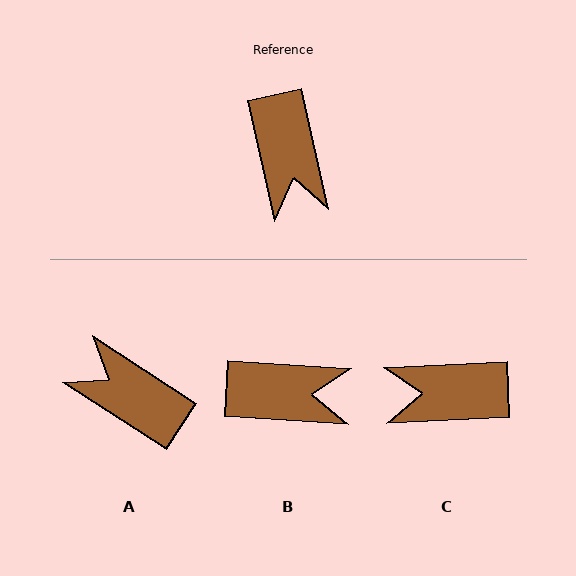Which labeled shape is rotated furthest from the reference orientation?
A, about 136 degrees away.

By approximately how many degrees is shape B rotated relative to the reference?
Approximately 74 degrees counter-clockwise.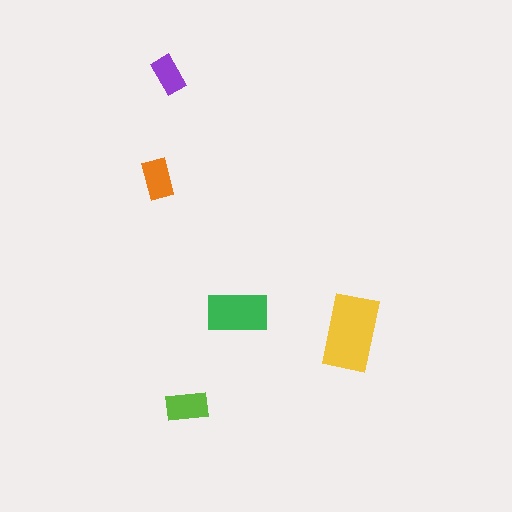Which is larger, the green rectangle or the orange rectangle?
The green one.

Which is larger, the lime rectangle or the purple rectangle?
The lime one.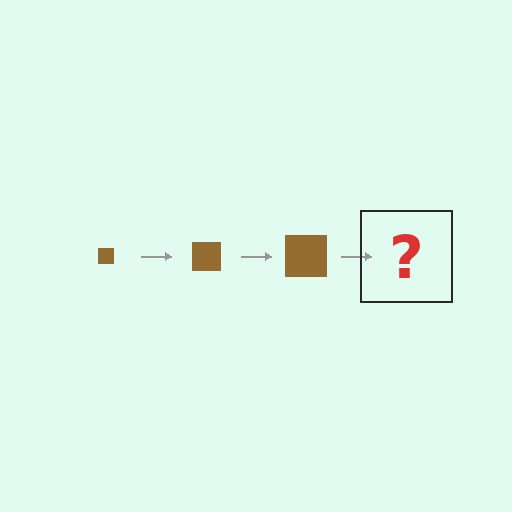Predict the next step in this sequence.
The next step is a brown square, larger than the previous one.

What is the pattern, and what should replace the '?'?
The pattern is that the square gets progressively larger each step. The '?' should be a brown square, larger than the previous one.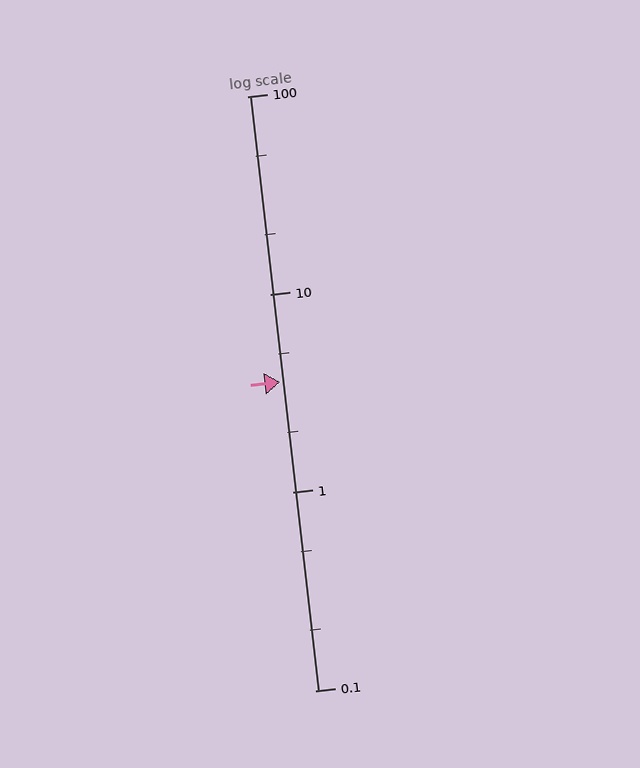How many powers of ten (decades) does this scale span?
The scale spans 3 decades, from 0.1 to 100.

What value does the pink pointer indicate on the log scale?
The pointer indicates approximately 3.6.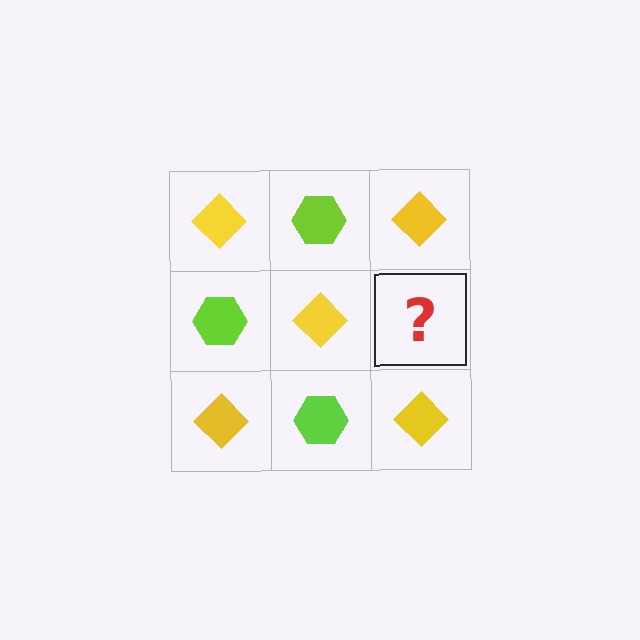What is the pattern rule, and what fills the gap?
The rule is that it alternates yellow diamond and lime hexagon in a checkerboard pattern. The gap should be filled with a lime hexagon.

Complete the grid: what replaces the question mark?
The question mark should be replaced with a lime hexagon.